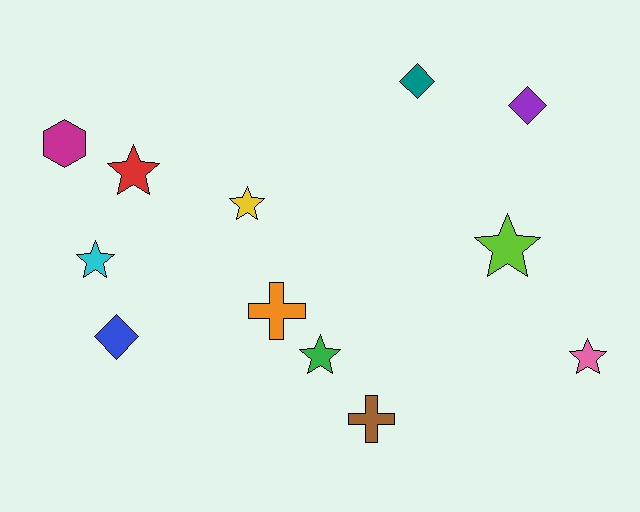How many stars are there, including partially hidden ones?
There are 6 stars.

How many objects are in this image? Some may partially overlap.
There are 12 objects.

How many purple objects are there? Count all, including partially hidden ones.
There is 1 purple object.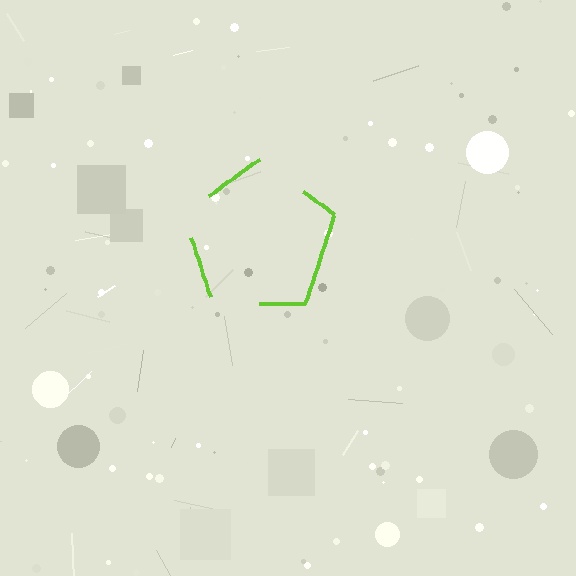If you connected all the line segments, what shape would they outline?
They would outline a pentagon.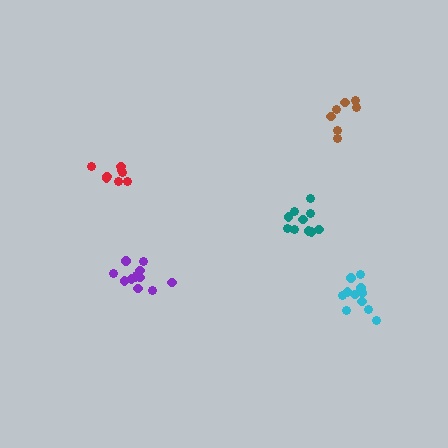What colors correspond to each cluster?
The clusters are colored: teal, purple, cyan, brown, red.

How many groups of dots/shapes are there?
There are 5 groups.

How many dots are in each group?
Group 1: 10 dots, Group 2: 12 dots, Group 3: 11 dots, Group 4: 7 dots, Group 5: 8 dots (48 total).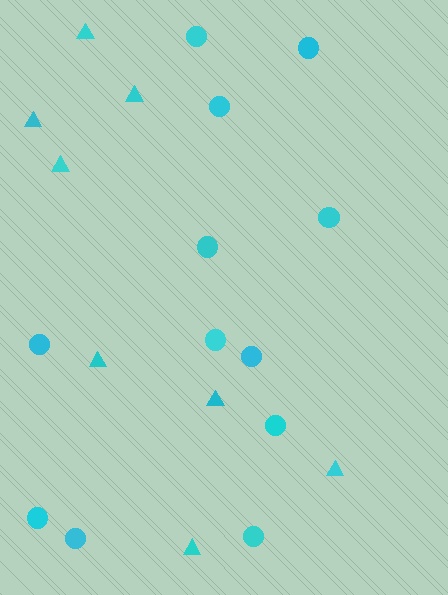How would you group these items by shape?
There are 2 groups: one group of triangles (8) and one group of circles (12).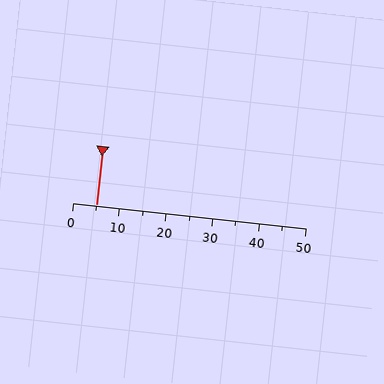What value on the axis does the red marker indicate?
The marker indicates approximately 5.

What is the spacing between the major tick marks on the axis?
The major ticks are spaced 10 apart.